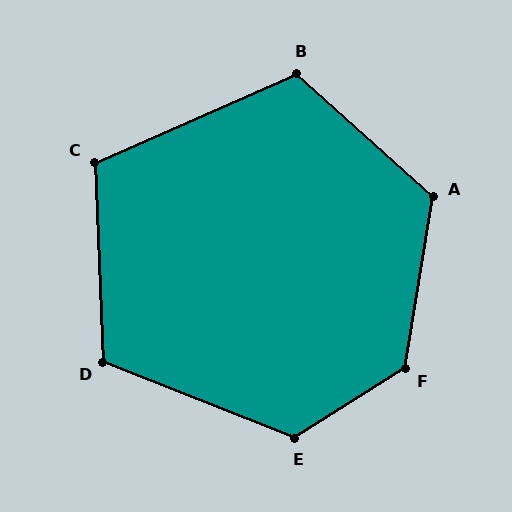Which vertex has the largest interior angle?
F, at approximately 132 degrees.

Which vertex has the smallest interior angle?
C, at approximately 111 degrees.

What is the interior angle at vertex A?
Approximately 123 degrees (obtuse).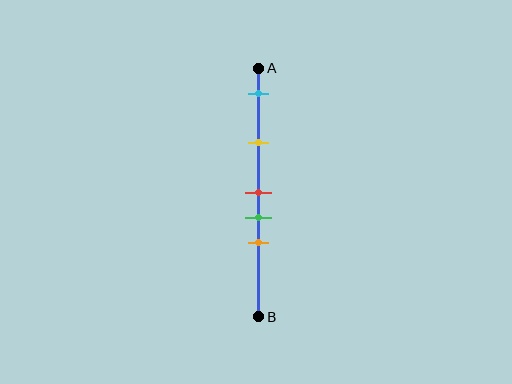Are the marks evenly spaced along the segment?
No, the marks are not evenly spaced.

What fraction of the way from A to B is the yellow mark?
The yellow mark is approximately 30% (0.3) of the way from A to B.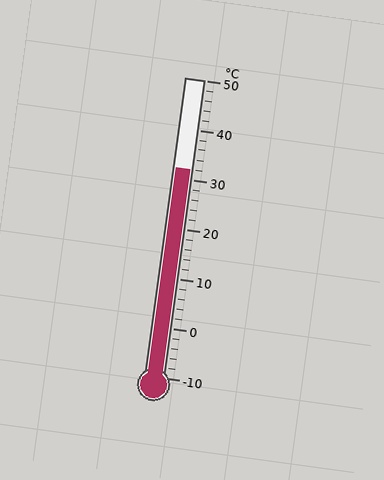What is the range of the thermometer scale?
The thermometer scale ranges from -10°C to 50°C.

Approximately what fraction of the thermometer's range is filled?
The thermometer is filled to approximately 70% of its range.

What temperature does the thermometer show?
The thermometer shows approximately 32°C.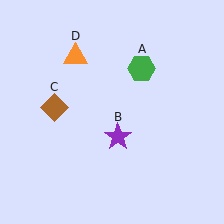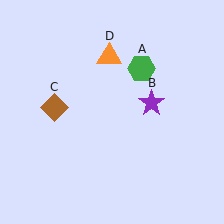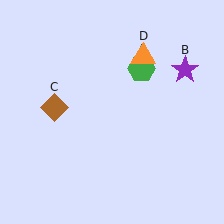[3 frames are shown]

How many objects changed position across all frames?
2 objects changed position: purple star (object B), orange triangle (object D).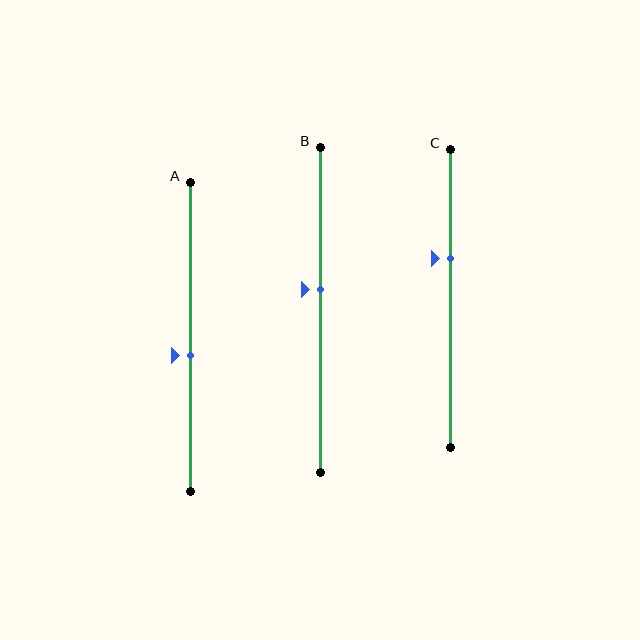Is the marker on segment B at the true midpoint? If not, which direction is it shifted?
No, the marker on segment B is shifted upward by about 6% of the segment length.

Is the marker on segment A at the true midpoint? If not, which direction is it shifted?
No, the marker on segment A is shifted downward by about 6% of the segment length.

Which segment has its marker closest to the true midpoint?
Segment A has its marker closest to the true midpoint.